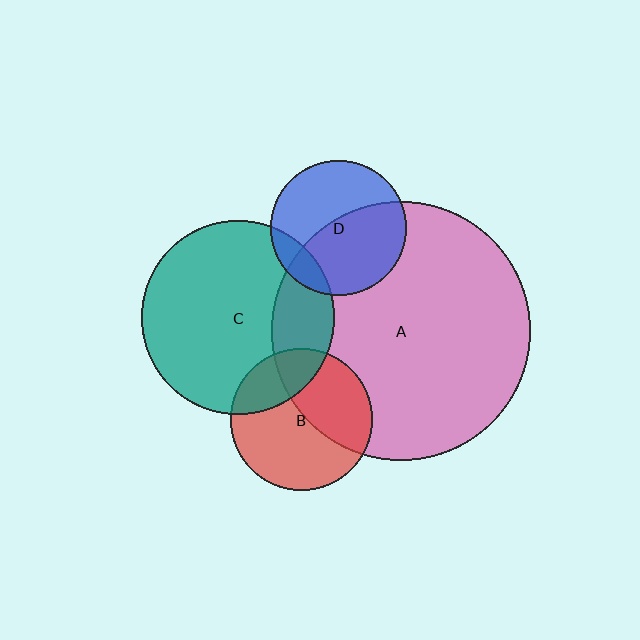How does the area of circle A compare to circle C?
Approximately 1.8 times.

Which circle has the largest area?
Circle A (pink).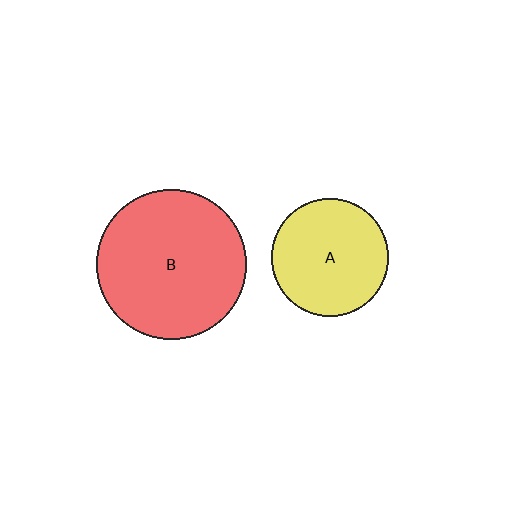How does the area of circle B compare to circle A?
Approximately 1.6 times.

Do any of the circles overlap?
No, none of the circles overlap.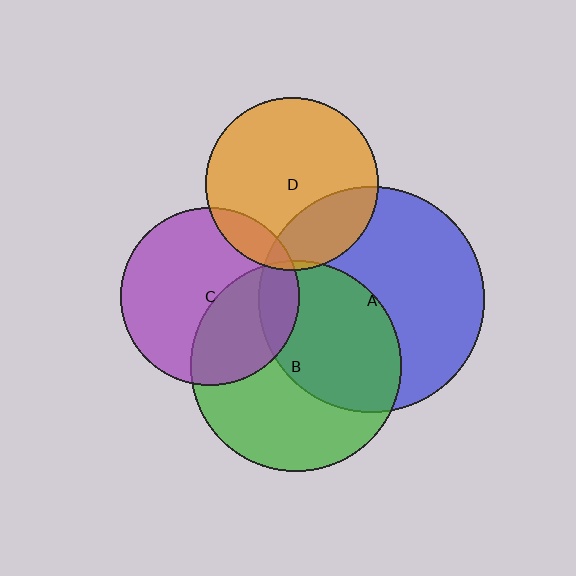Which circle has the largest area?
Circle A (blue).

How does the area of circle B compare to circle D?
Approximately 1.5 times.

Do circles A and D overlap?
Yes.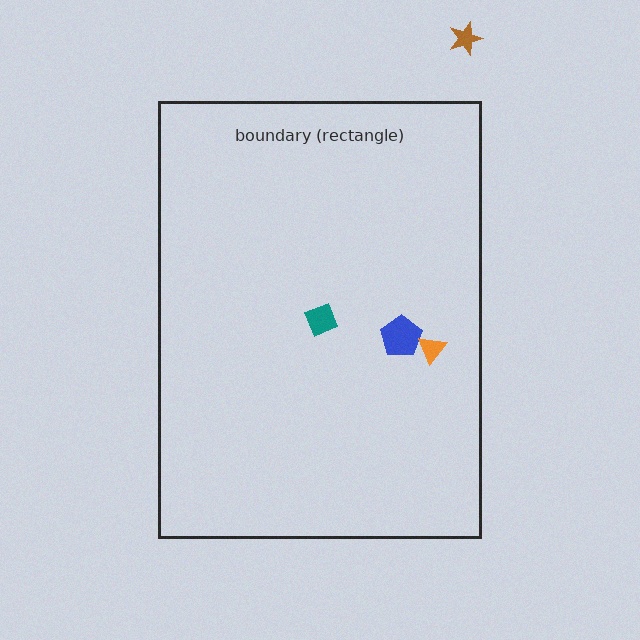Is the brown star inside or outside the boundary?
Outside.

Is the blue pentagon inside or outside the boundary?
Inside.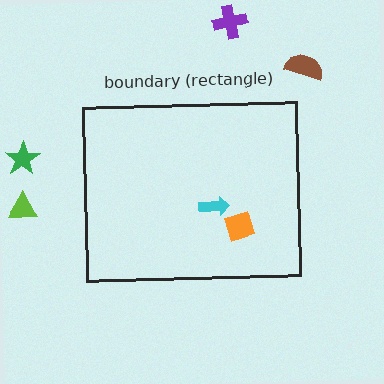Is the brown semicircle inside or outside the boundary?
Outside.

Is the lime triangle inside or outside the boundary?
Outside.